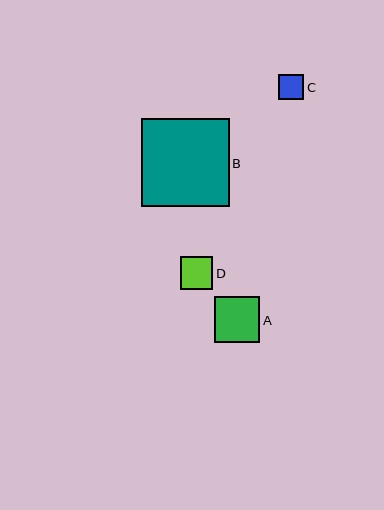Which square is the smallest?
Square C is the smallest with a size of approximately 25 pixels.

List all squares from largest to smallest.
From largest to smallest: B, A, D, C.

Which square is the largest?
Square B is the largest with a size of approximately 88 pixels.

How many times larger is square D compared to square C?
Square D is approximately 1.3 times the size of square C.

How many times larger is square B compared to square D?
Square B is approximately 2.7 times the size of square D.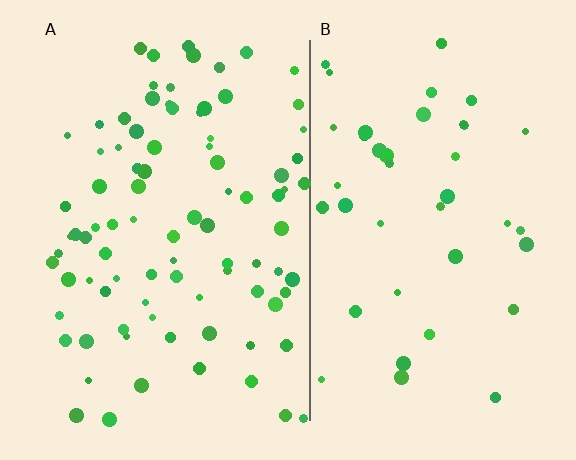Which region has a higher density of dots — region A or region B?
A (the left).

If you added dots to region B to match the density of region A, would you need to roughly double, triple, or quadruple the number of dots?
Approximately double.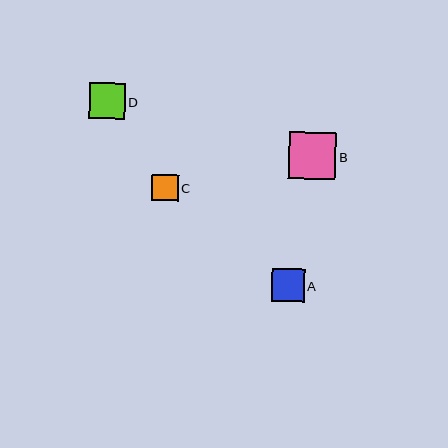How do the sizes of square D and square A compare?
Square D and square A are approximately the same size.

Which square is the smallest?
Square C is the smallest with a size of approximately 26 pixels.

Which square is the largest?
Square B is the largest with a size of approximately 47 pixels.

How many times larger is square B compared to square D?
Square B is approximately 1.3 times the size of square D.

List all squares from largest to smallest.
From largest to smallest: B, D, A, C.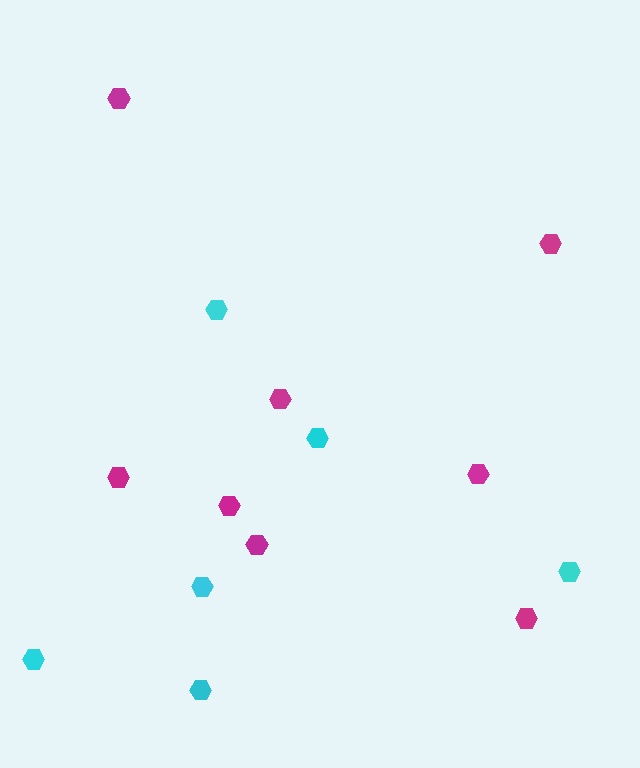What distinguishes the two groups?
There are 2 groups: one group of magenta hexagons (8) and one group of cyan hexagons (6).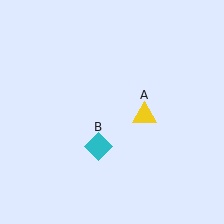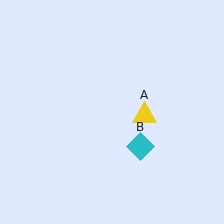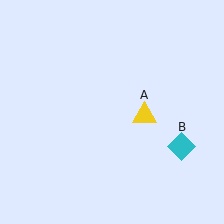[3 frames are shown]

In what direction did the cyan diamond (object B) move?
The cyan diamond (object B) moved right.